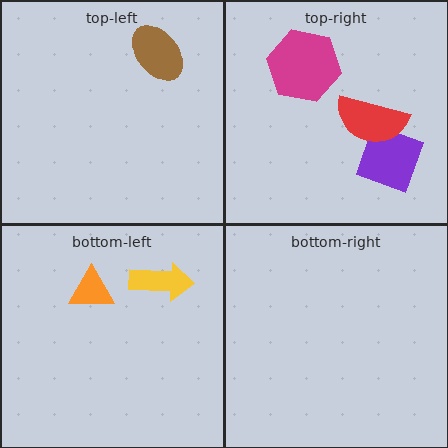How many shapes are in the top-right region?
3.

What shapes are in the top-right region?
The purple square, the red semicircle, the magenta hexagon.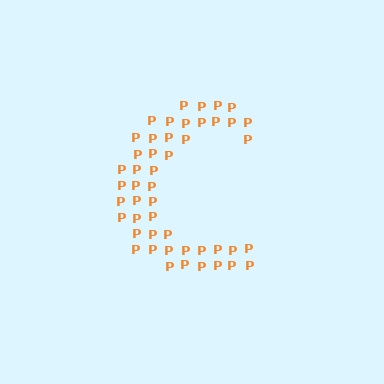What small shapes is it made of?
It is made of small letter P's.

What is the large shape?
The large shape is the letter C.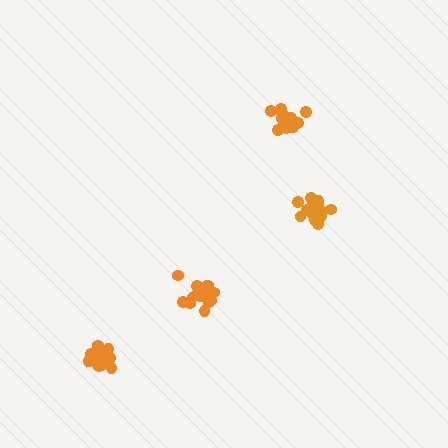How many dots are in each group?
Group 1: 18 dots, Group 2: 15 dots, Group 3: 16 dots, Group 4: 12 dots (61 total).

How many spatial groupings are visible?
There are 4 spatial groupings.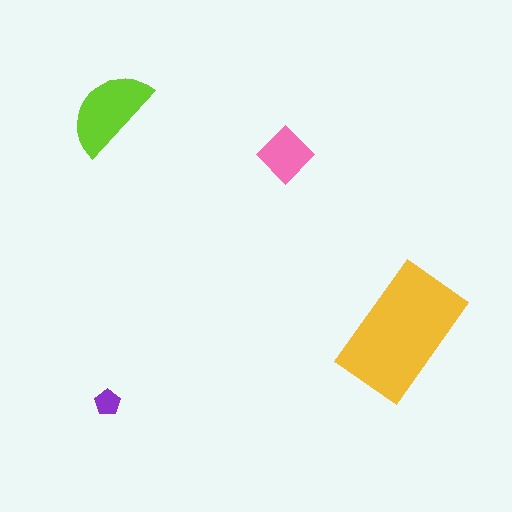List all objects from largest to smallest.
The yellow rectangle, the lime semicircle, the pink diamond, the purple pentagon.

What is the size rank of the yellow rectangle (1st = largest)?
1st.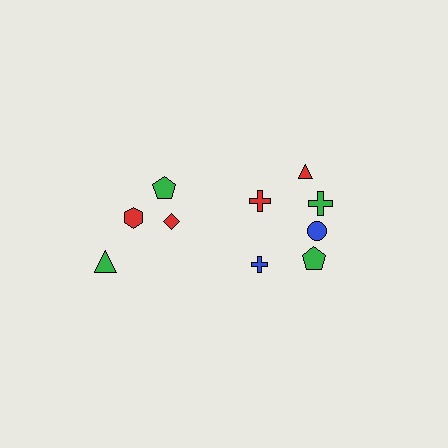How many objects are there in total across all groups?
There are 10 objects.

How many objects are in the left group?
There are 4 objects.